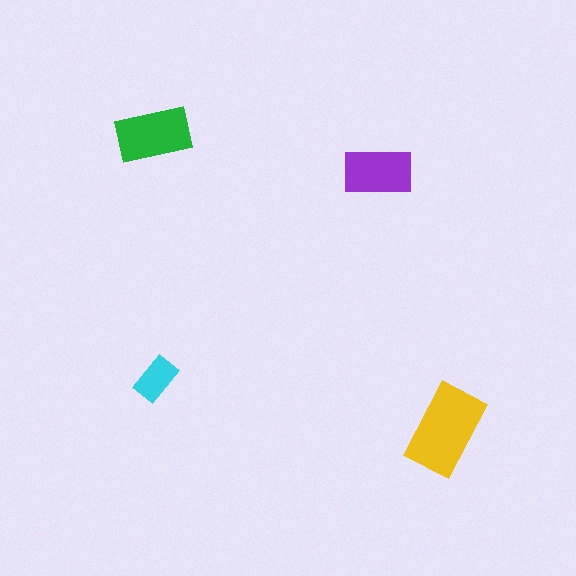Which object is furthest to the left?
The green rectangle is leftmost.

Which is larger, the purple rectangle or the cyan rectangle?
The purple one.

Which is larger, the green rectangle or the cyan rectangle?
The green one.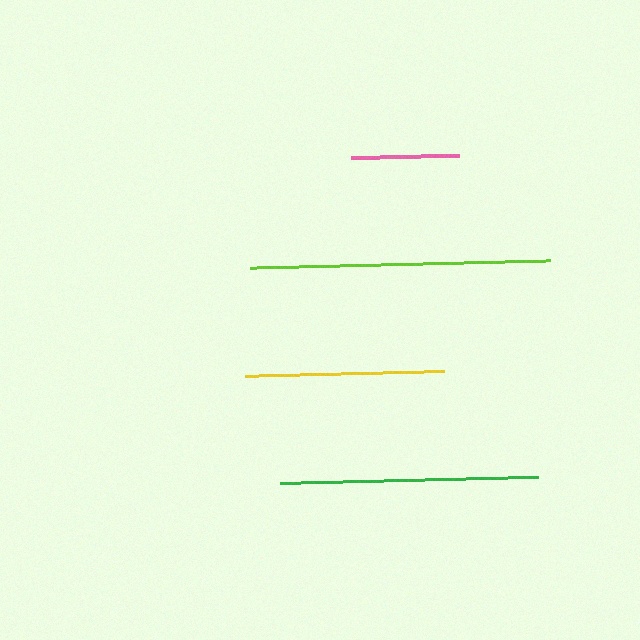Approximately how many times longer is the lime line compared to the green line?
The lime line is approximately 1.2 times the length of the green line.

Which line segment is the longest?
The lime line is the longest at approximately 300 pixels.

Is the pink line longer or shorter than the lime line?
The lime line is longer than the pink line.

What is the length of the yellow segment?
The yellow segment is approximately 199 pixels long.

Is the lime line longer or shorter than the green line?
The lime line is longer than the green line.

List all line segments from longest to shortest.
From longest to shortest: lime, green, yellow, pink.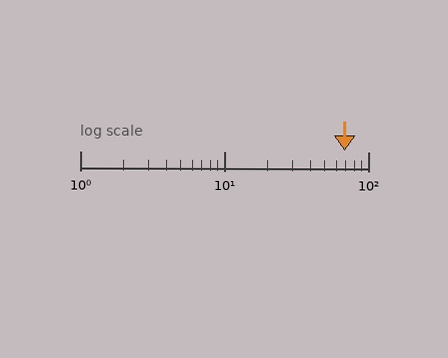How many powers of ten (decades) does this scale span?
The scale spans 2 decades, from 1 to 100.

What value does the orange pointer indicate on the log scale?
The pointer indicates approximately 69.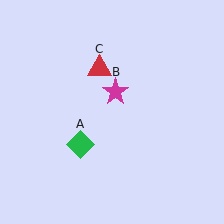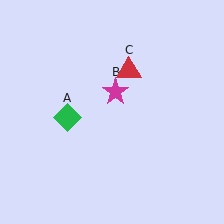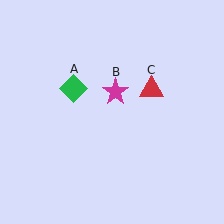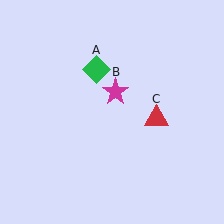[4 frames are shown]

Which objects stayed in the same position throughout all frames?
Magenta star (object B) remained stationary.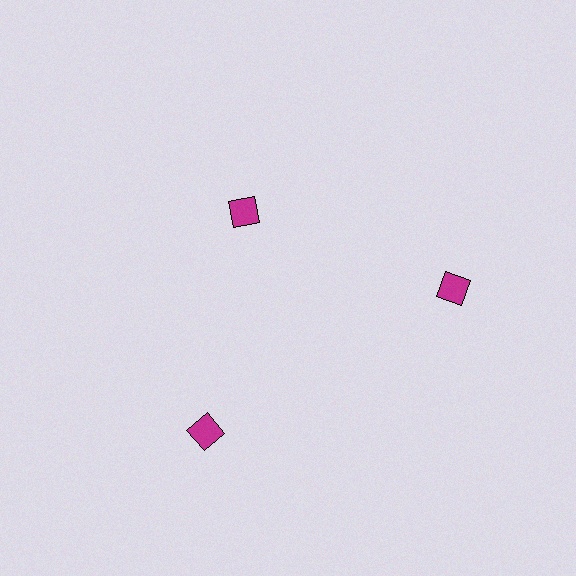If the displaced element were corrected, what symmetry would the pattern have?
It would have 3-fold rotational symmetry — the pattern would map onto itself every 120 degrees.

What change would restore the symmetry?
The symmetry would be restored by moving it outward, back onto the ring so that all 3 diamonds sit at equal angles and equal distance from the center.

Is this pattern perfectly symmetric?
No. The 3 magenta diamonds are arranged in a ring, but one element near the 11 o'clock position is pulled inward toward the center, breaking the 3-fold rotational symmetry.